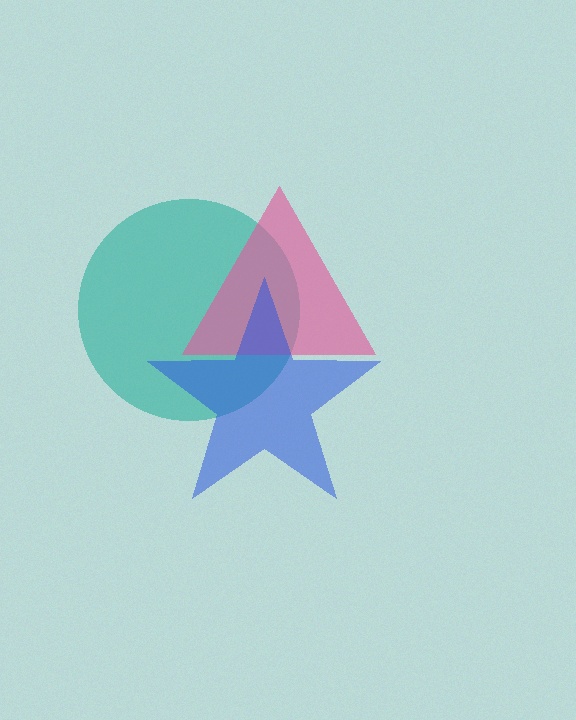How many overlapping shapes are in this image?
There are 3 overlapping shapes in the image.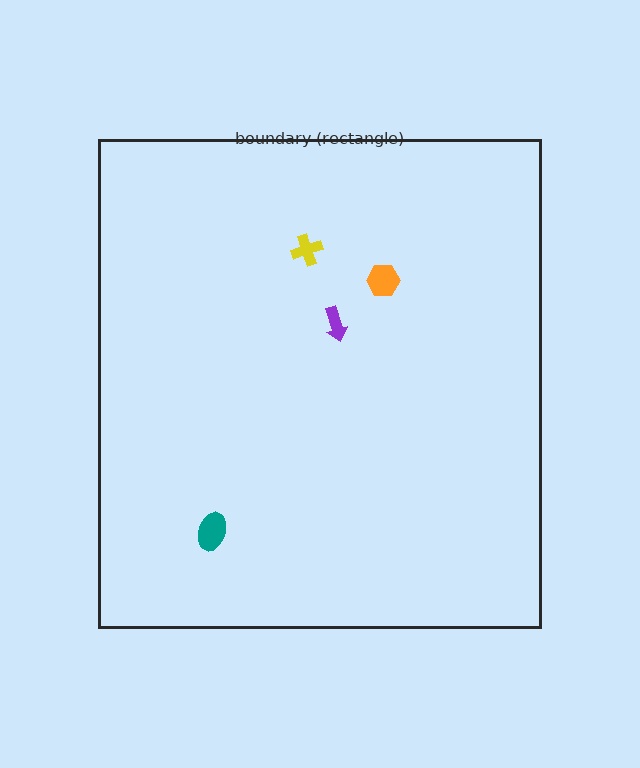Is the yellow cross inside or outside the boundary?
Inside.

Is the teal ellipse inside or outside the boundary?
Inside.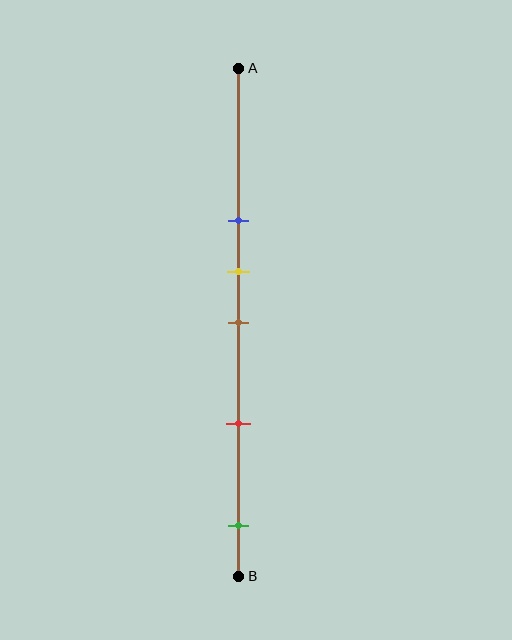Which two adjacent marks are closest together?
The yellow and brown marks are the closest adjacent pair.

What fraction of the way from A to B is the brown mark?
The brown mark is approximately 50% (0.5) of the way from A to B.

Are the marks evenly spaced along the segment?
No, the marks are not evenly spaced.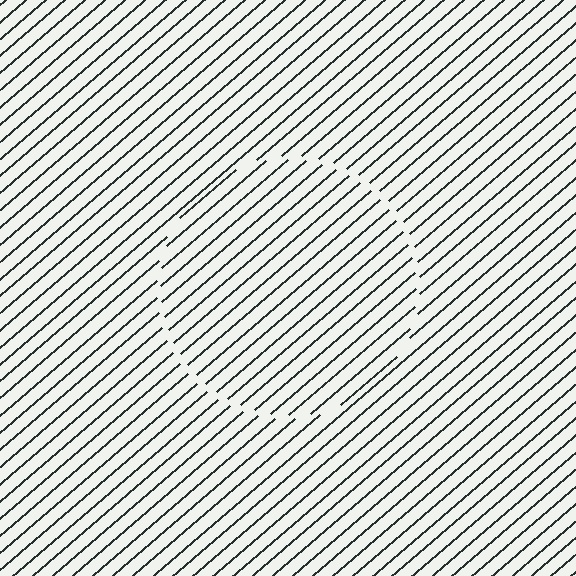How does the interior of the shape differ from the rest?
The interior of the shape contains the same grating, shifted by half a period — the contour is defined by the phase discontinuity where line-ends from the inner and outer gratings abut.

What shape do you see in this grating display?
An illusory circle. The interior of the shape contains the same grating, shifted by half a period — the contour is defined by the phase discontinuity where line-ends from the inner and outer gratings abut.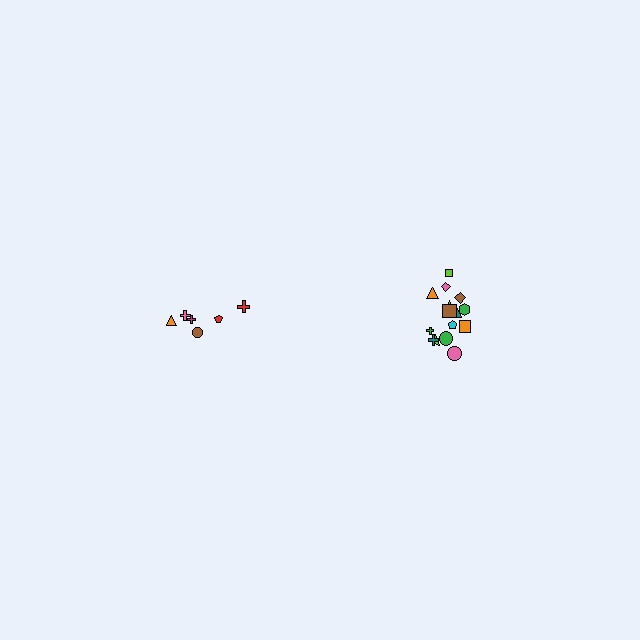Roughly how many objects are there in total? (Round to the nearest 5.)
Roughly 20 objects in total.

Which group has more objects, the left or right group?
The right group.